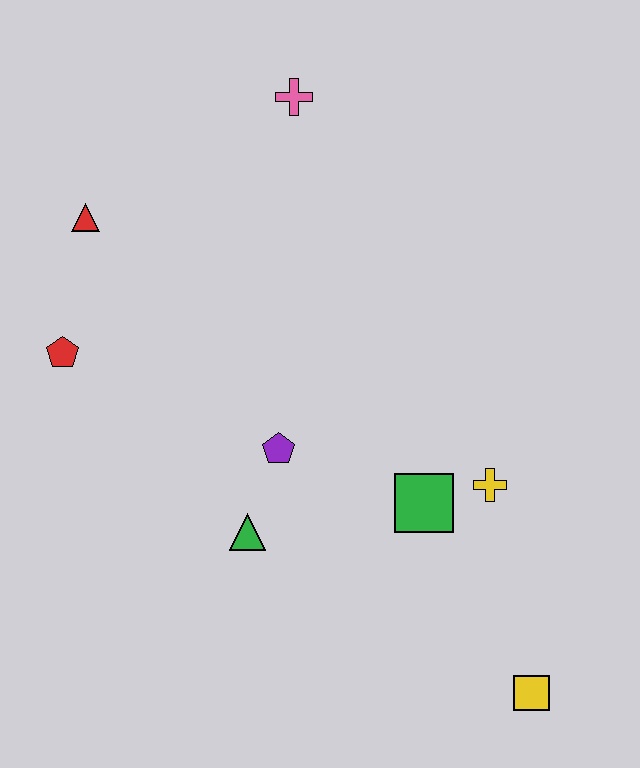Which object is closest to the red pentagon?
The red triangle is closest to the red pentagon.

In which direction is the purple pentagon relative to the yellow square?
The purple pentagon is to the left of the yellow square.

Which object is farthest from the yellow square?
The red triangle is farthest from the yellow square.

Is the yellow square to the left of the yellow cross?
No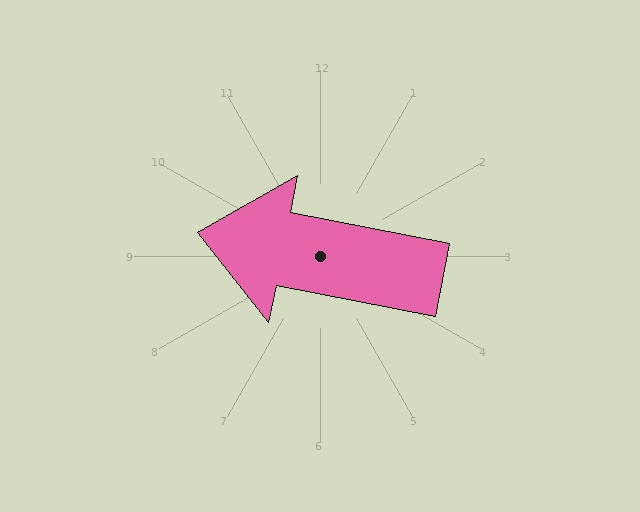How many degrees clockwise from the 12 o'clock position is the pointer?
Approximately 281 degrees.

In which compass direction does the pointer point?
West.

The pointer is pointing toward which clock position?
Roughly 9 o'clock.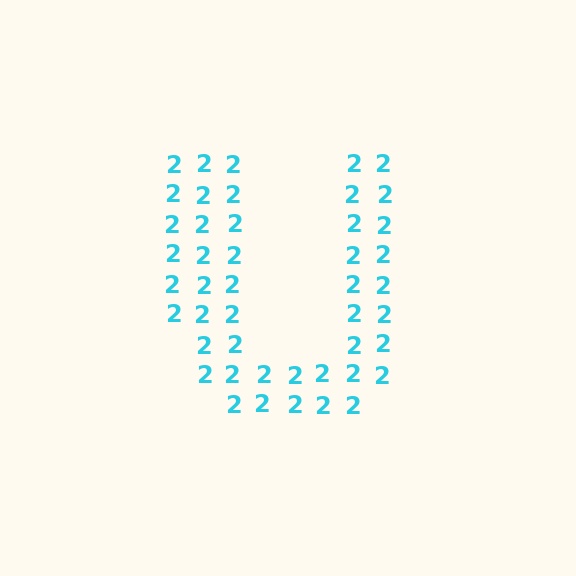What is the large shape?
The large shape is the letter U.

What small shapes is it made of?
It is made of small digit 2's.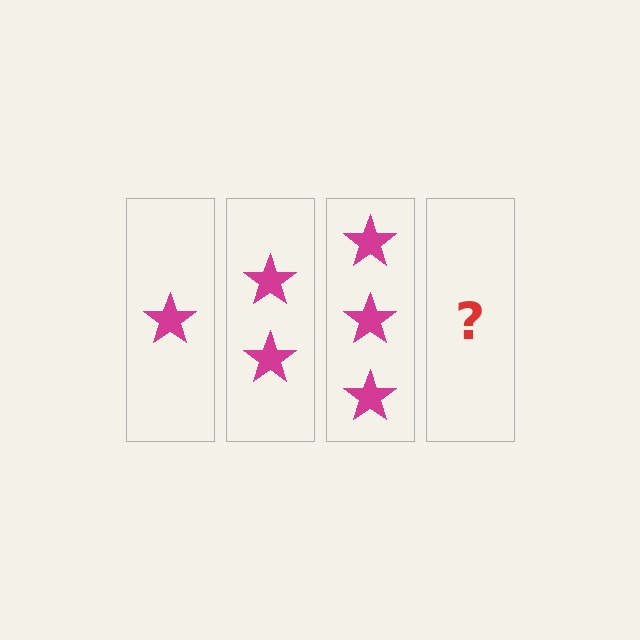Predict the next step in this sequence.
The next step is 4 stars.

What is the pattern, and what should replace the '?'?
The pattern is that each step adds one more star. The '?' should be 4 stars.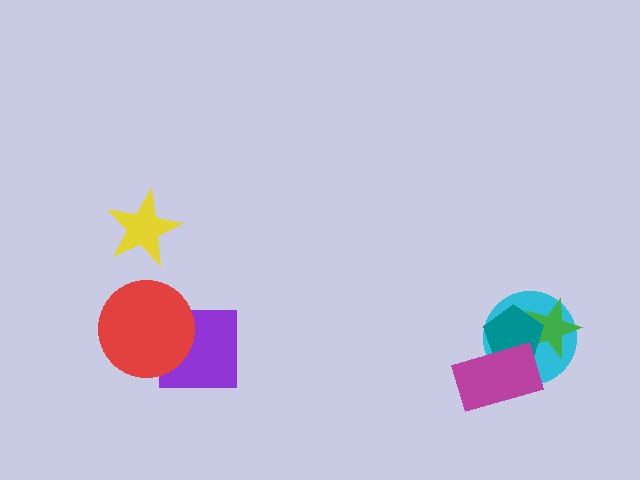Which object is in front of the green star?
The teal pentagon is in front of the green star.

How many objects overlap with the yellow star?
0 objects overlap with the yellow star.